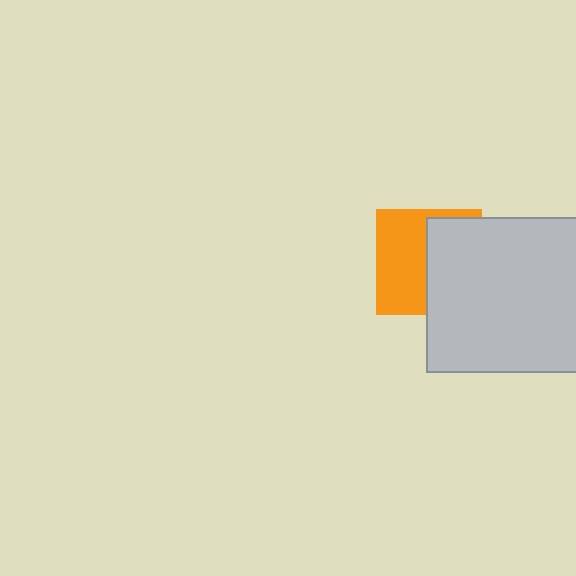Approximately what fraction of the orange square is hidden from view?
Roughly 49% of the orange square is hidden behind the light gray square.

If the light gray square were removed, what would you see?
You would see the complete orange square.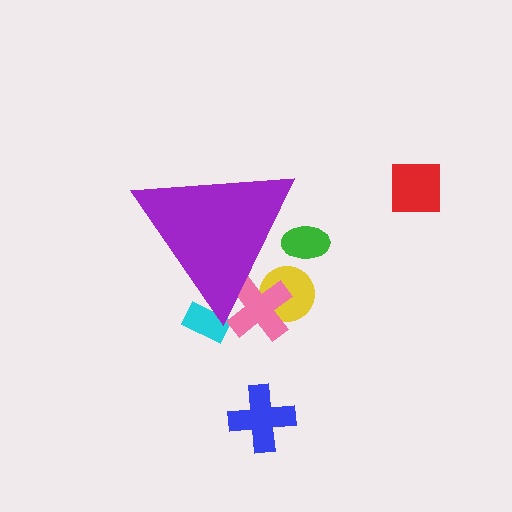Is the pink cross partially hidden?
Yes, the pink cross is partially hidden behind the purple triangle.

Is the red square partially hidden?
No, the red square is fully visible.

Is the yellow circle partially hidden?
Yes, the yellow circle is partially hidden behind the purple triangle.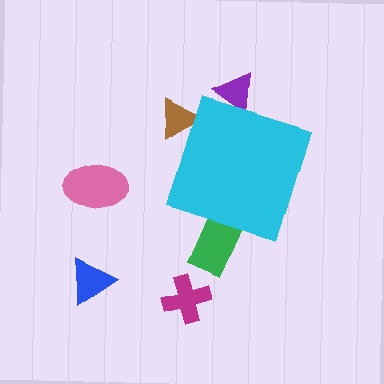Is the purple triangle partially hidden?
Yes, the purple triangle is partially hidden behind the cyan diamond.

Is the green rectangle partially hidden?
Yes, the green rectangle is partially hidden behind the cyan diamond.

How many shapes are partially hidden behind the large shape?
3 shapes are partially hidden.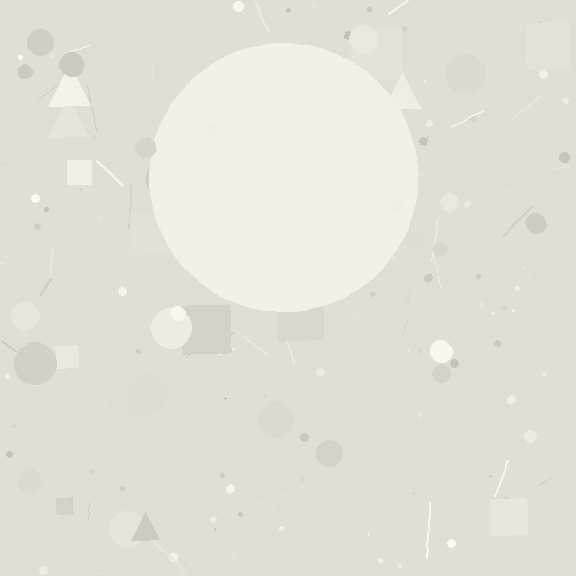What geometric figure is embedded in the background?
A circle is embedded in the background.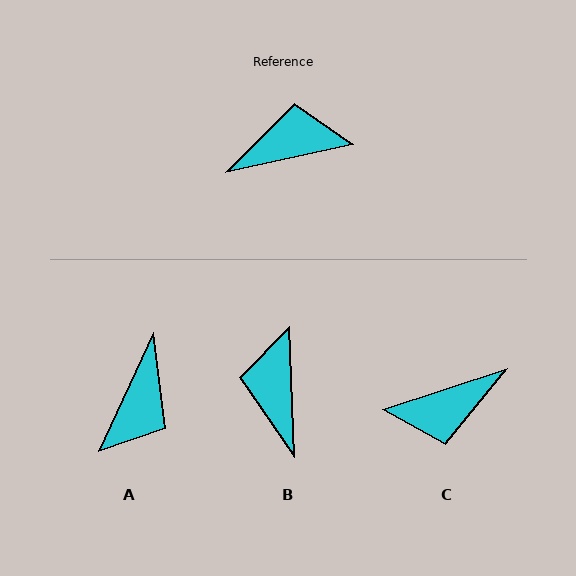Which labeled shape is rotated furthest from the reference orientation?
C, about 174 degrees away.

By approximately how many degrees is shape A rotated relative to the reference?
Approximately 127 degrees clockwise.